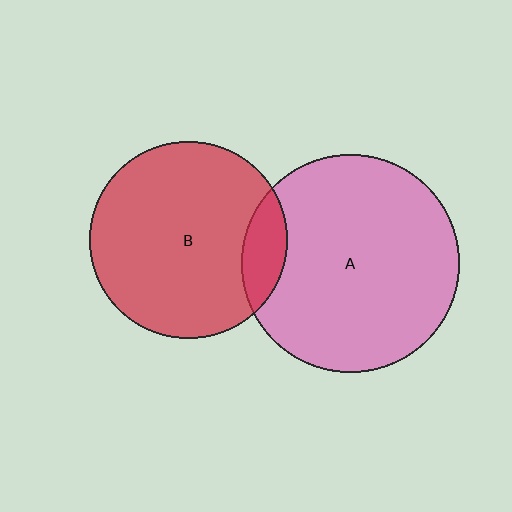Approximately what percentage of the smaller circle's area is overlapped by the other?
Approximately 15%.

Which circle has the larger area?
Circle A (pink).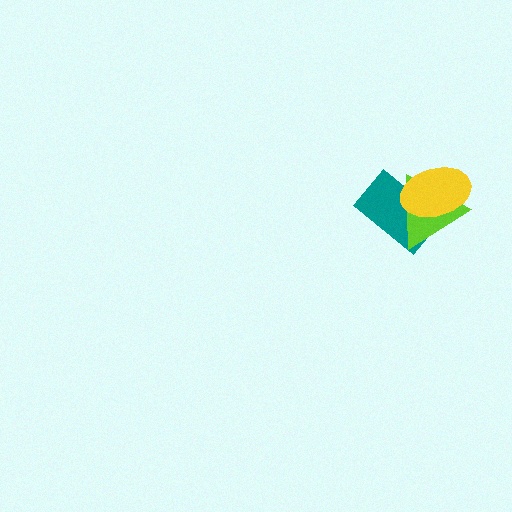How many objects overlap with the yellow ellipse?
2 objects overlap with the yellow ellipse.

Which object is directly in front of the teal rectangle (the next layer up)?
The lime triangle is directly in front of the teal rectangle.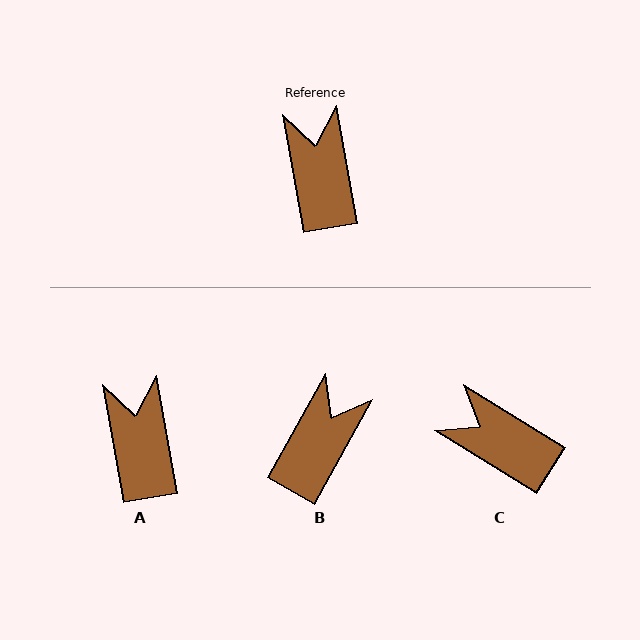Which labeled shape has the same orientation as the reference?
A.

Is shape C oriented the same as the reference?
No, it is off by about 48 degrees.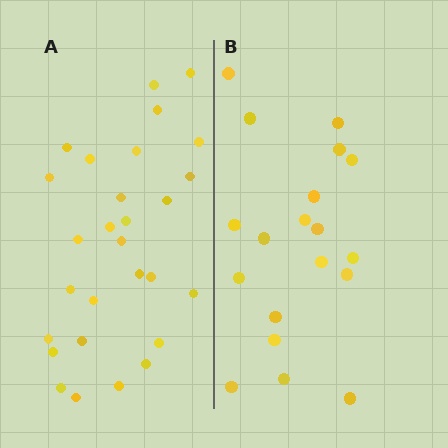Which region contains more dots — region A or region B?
Region A (the left region) has more dots.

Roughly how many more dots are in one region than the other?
Region A has roughly 8 or so more dots than region B.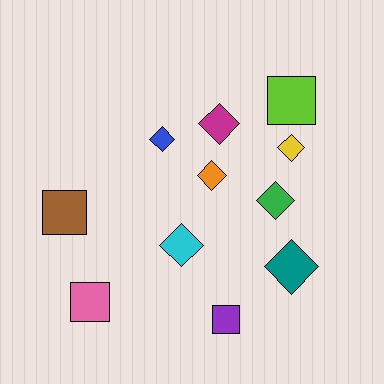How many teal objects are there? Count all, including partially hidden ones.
There is 1 teal object.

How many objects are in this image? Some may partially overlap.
There are 11 objects.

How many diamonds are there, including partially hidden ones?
There are 7 diamonds.